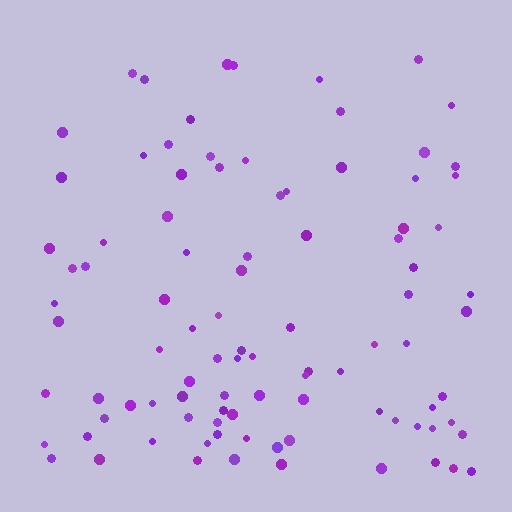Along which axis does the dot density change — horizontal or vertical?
Vertical.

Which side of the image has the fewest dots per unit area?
The top.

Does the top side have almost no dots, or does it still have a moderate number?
Still a moderate number, just noticeably fewer than the bottom.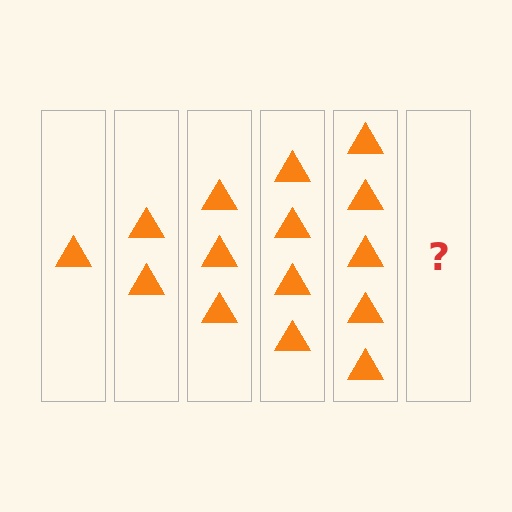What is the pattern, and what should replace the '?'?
The pattern is that each step adds one more triangle. The '?' should be 6 triangles.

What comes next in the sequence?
The next element should be 6 triangles.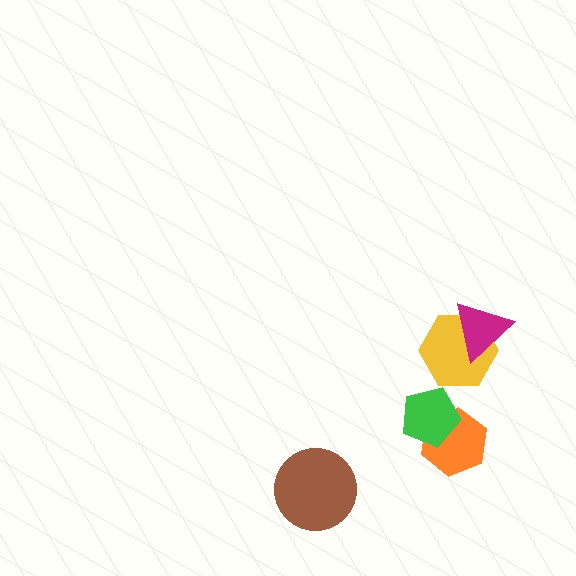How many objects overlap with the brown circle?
0 objects overlap with the brown circle.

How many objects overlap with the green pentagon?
1 object overlaps with the green pentagon.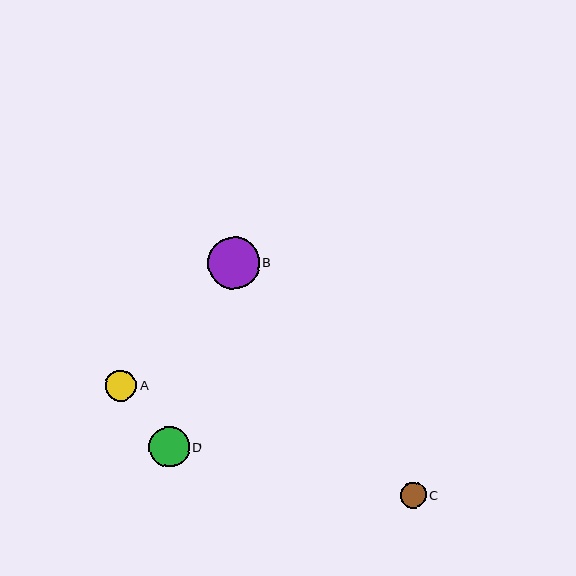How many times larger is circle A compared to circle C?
Circle A is approximately 1.2 times the size of circle C.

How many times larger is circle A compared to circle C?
Circle A is approximately 1.2 times the size of circle C.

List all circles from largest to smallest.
From largest to smallest: B, D, A, C.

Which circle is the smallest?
Circle C is the smallest with a size of approximately 26 pixels.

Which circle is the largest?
Circle B is the largest with a size of approximately 52 pixels.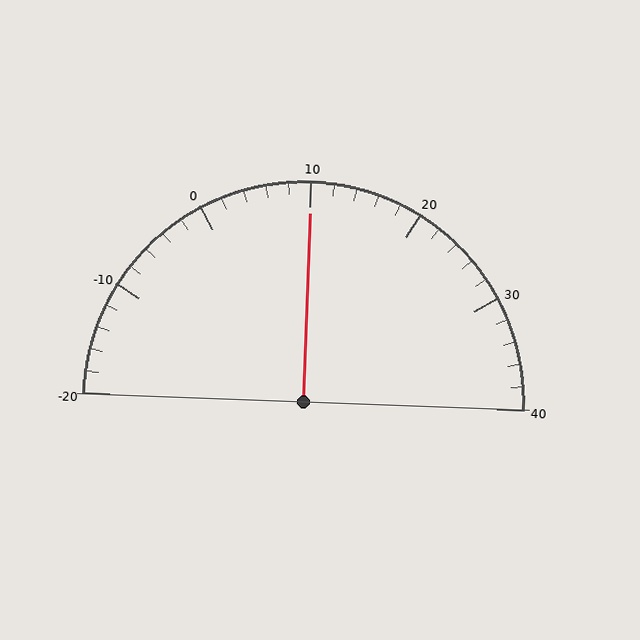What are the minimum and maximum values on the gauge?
The gauge ranges from -20 to 40.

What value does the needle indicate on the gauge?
The needle indicates approximately 10.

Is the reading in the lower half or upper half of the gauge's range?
The reading is in the upper half of the range (-20 to 40).